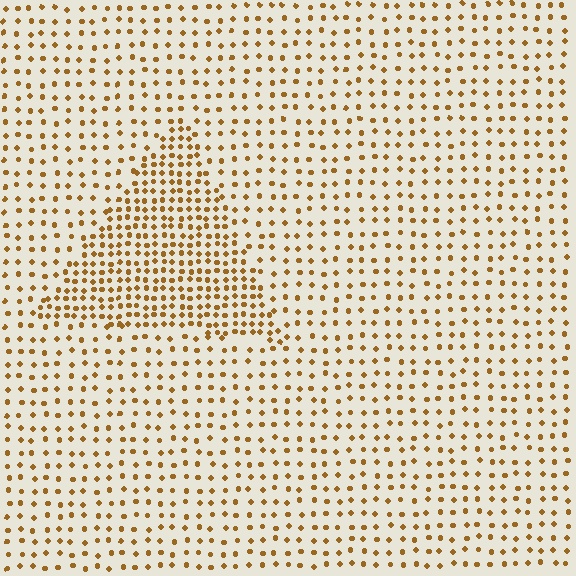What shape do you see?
I see a triangle.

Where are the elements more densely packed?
The elements are more densely packed inside the triangle boundary.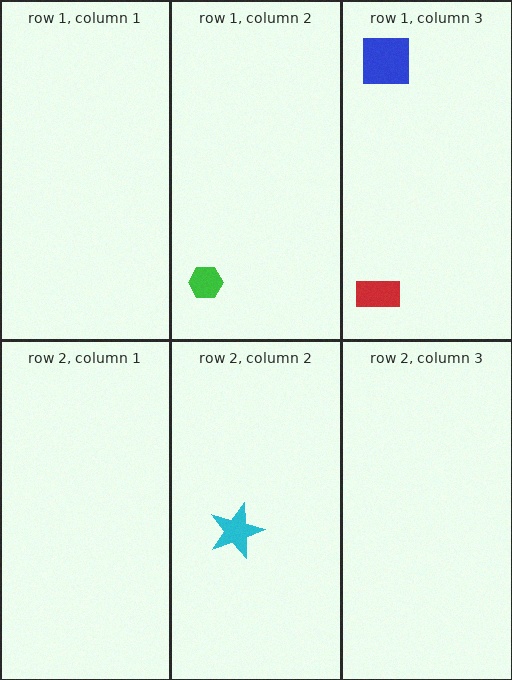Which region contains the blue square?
The row 1, column 3 region.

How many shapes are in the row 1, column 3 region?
2.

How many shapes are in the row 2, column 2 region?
1.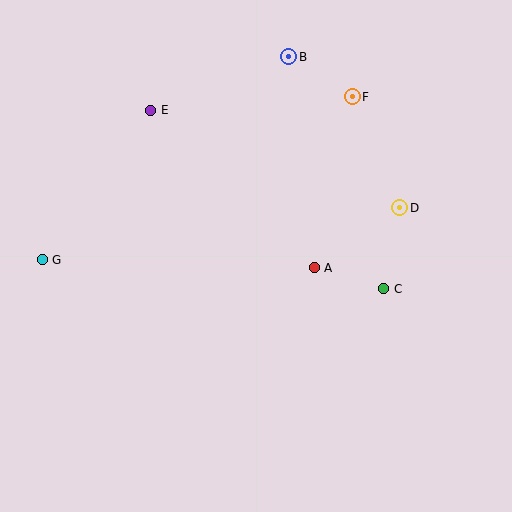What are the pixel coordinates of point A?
Point A is at (314, 268).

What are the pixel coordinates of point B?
Point B is at (289, 57).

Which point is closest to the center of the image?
Point A at (314, 268) is closest to the center.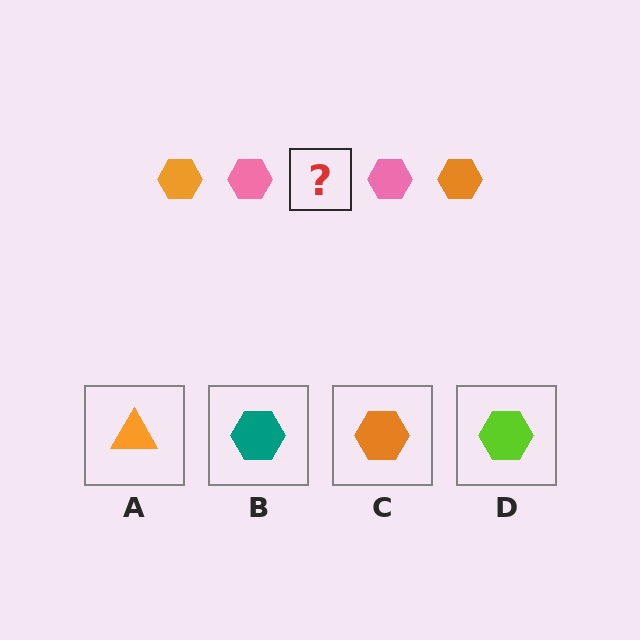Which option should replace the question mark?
Option C.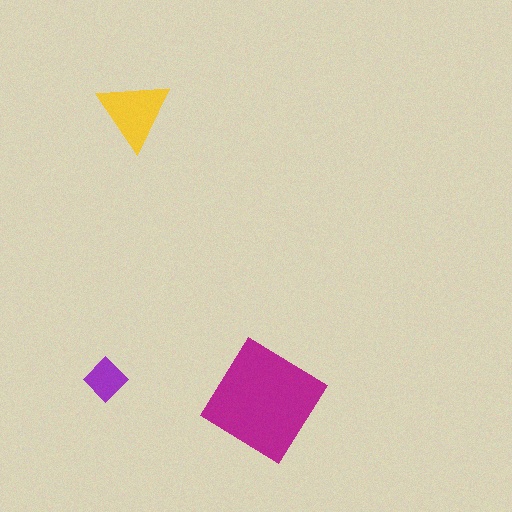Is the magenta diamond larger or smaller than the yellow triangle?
Larger.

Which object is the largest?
The magenta diamond.